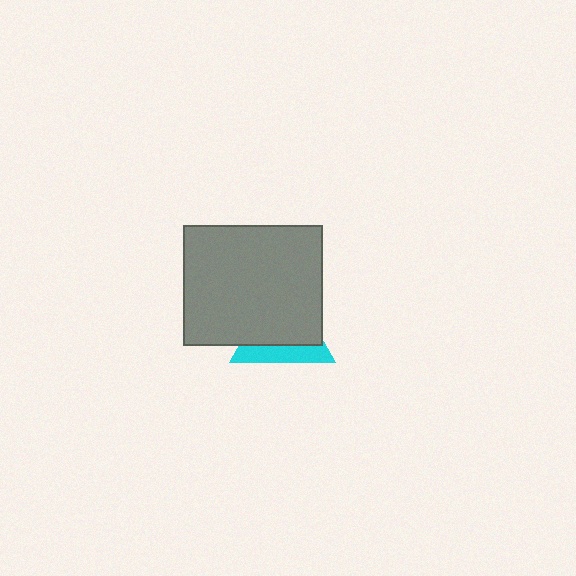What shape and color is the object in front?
The object in front is a gray rectangle.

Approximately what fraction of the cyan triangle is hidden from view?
Roughly 65% of the cyan triangle is hidden behind the gray rectangle.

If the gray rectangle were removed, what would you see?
You would see the complete cyan triangle.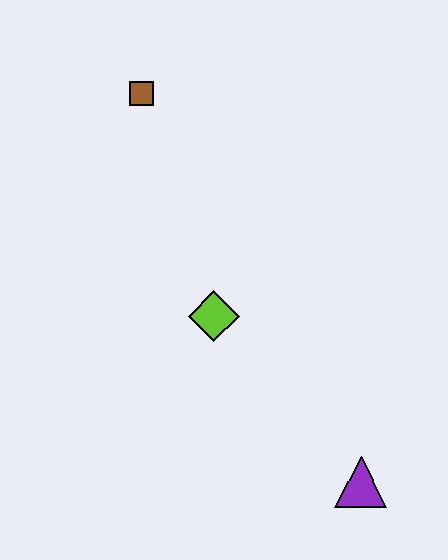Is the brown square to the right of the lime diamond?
No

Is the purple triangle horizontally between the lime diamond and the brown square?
No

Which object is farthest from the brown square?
The purple triangle is farthest from the brown square.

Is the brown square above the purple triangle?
Yes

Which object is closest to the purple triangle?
The lime diamond is closest to the purple triangle.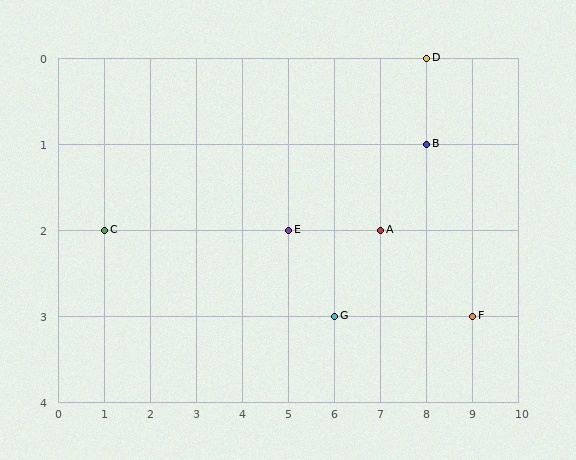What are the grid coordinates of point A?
Point A is at grid coordinates (7, 2).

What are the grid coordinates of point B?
Point B is at grid coordinates (8, 1).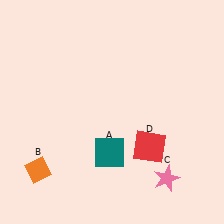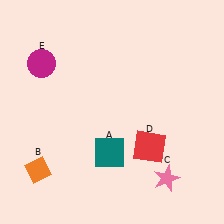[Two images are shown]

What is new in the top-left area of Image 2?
A magenta circle (E) was added in the top-left area of Image 2.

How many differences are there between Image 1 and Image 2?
There is 1 difference between the two images.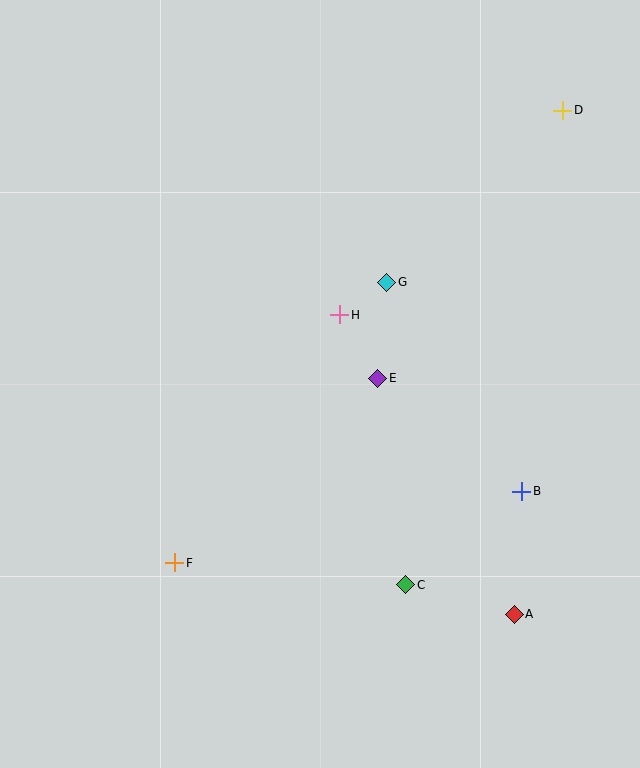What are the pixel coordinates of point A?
Point A is at (514, 614).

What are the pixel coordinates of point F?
Point F is at (175, 563).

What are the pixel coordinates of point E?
Point E is at (378, 378).